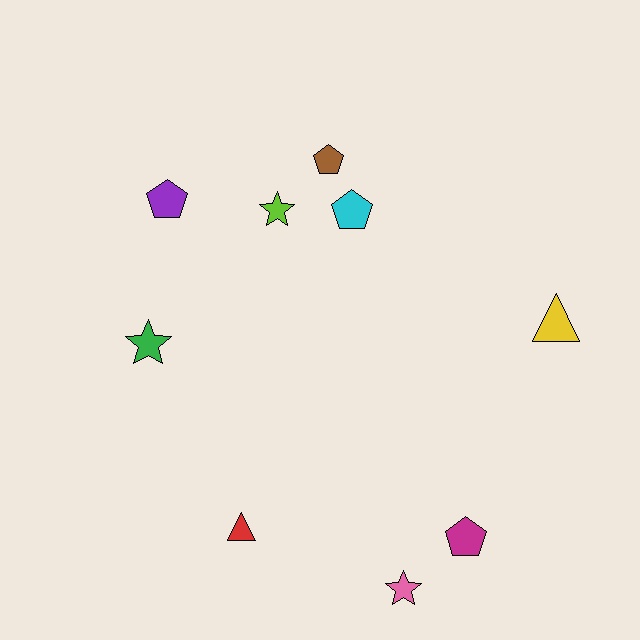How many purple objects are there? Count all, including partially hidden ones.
There is 1 purple object.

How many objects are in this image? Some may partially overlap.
There are 9 objects.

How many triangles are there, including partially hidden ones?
There are 2 triangles.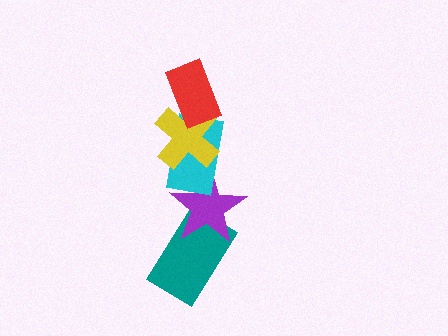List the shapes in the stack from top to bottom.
From top to bottom: the red rectangle, the yellow cross, the cyan rectangle, the purple star, the teal rectangle.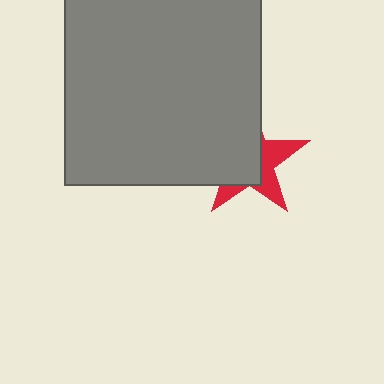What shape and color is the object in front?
The object in front is a gray rectangle.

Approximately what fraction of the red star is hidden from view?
Roughly 59% of the red star is hidden behind the gray rectangle.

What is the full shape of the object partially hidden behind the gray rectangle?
The partially hidden object is a red star.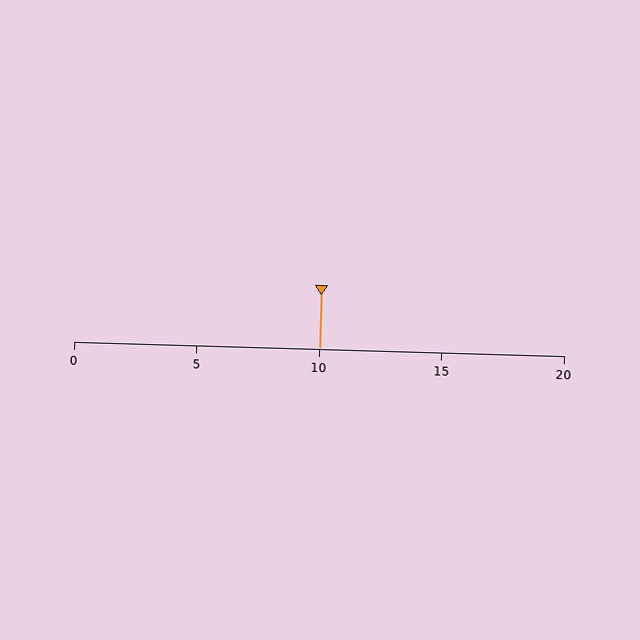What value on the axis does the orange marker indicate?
The marker indicates approximately 10.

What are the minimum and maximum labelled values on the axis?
The axis runs from 0 to 20.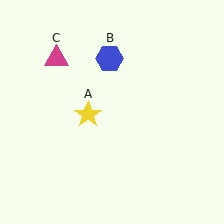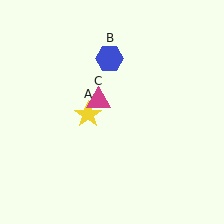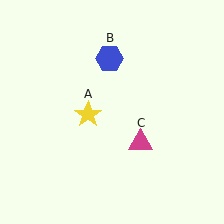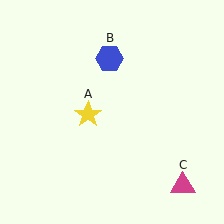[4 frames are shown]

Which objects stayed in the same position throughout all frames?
Yellow star (object A) and blue hexagon (object B) remained stationary.